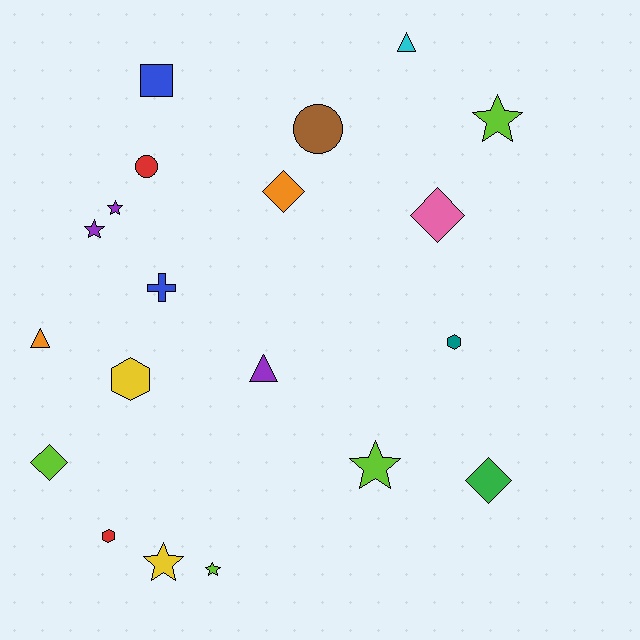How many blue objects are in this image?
There are 2 blue objects.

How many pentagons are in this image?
There are no pentagons.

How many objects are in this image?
There are 20 objects.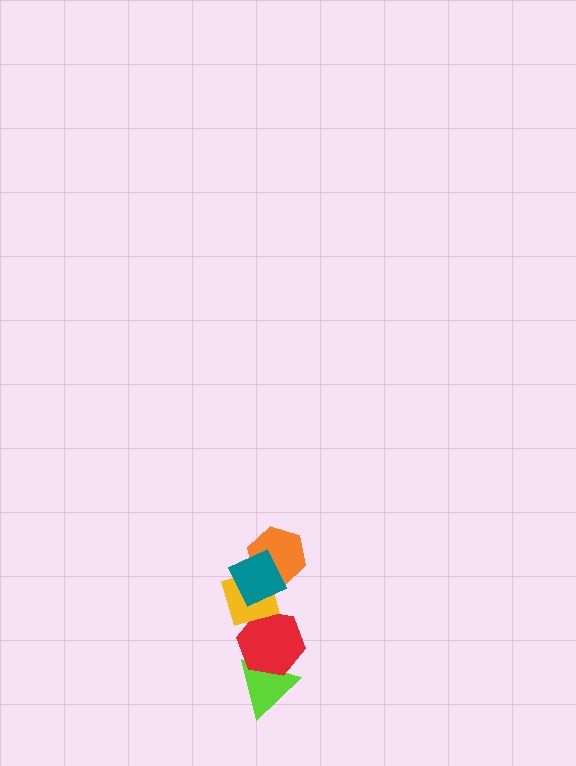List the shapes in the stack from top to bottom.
From top to bottom: the teal square, the orange hexagon, the yellow diamond, the red hexagon, the lime triangle.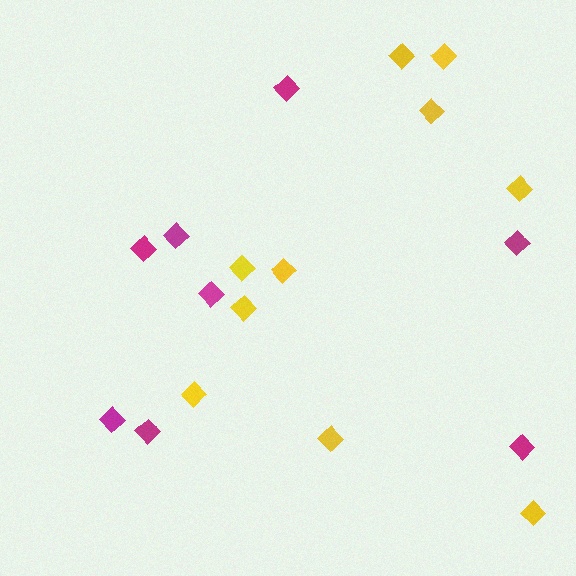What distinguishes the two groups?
There are 2 groups: one group of yellow diamonds (10) and one group of magenta diamonds (8).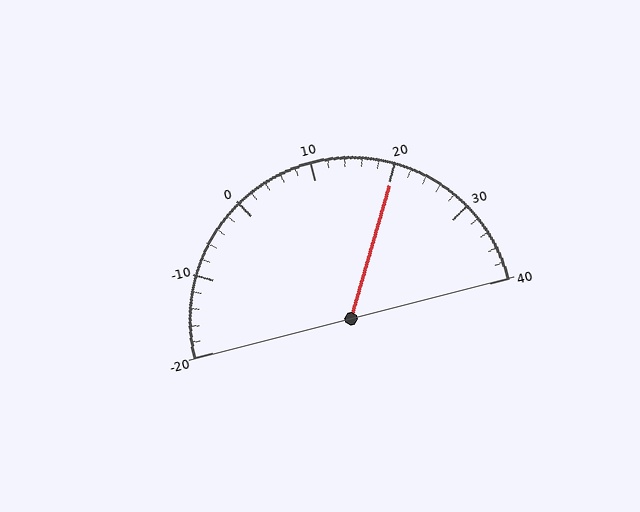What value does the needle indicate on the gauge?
The needle indicates approximately 20.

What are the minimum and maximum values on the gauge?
The gauge ranges from -20 to 40.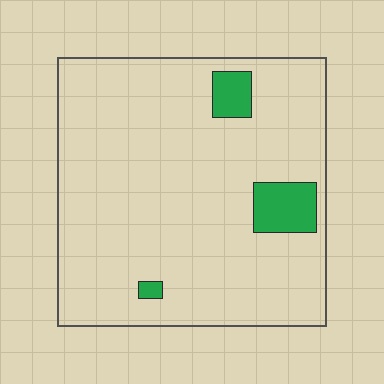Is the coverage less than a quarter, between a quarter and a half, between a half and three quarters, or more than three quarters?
Less than a quarter.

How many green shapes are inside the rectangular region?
3.